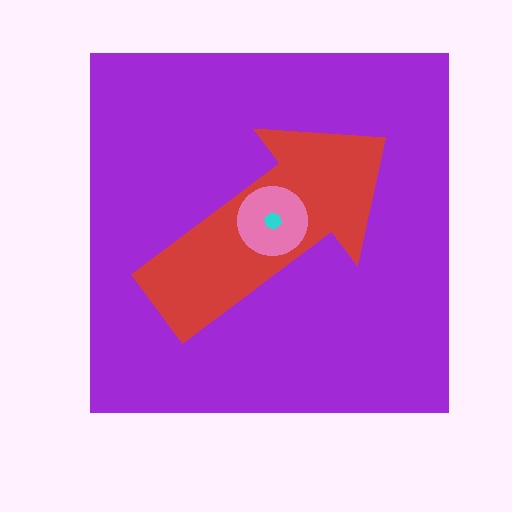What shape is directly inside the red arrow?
The pink circle.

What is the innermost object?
The cyan hexagon.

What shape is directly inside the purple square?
The red arrow.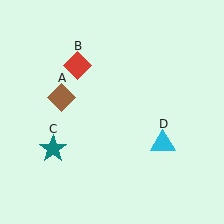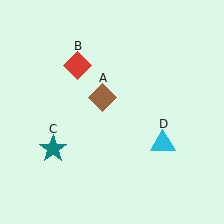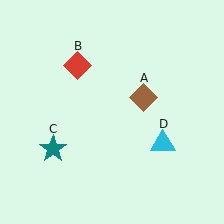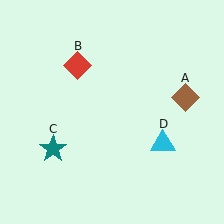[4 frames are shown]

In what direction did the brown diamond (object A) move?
The brown diamond (object A) moved right.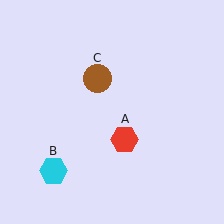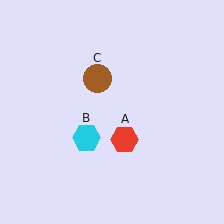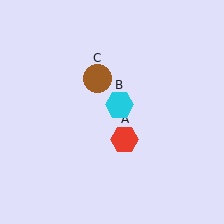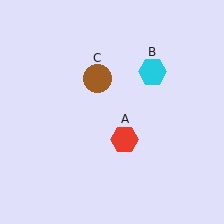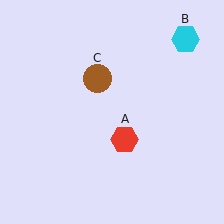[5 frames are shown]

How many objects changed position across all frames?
1 object changed position: cyan hexagon (object B).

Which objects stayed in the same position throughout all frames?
Red hexagon (object A) and brown circle (object C) remained stationary.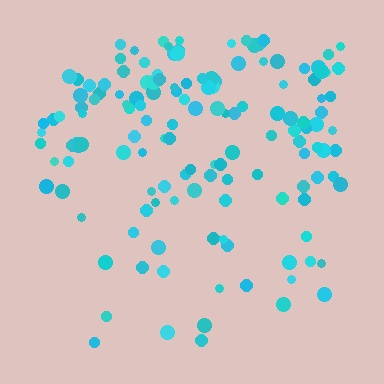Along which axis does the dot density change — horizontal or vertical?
Vertical.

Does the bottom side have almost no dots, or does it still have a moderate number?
Still a moderate number, just noticeably fewer than the top.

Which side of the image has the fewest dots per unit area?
The bottom.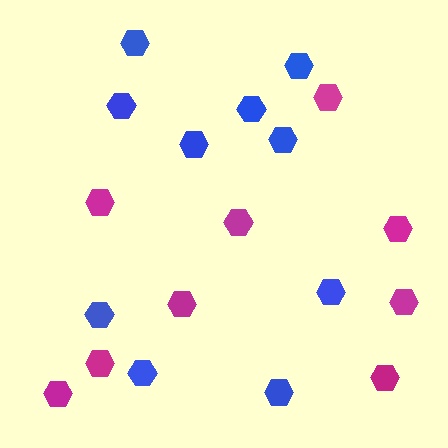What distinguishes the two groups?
There are 2 groups: one group of blue hexagons (10) and one group of magenta hexagons (9).